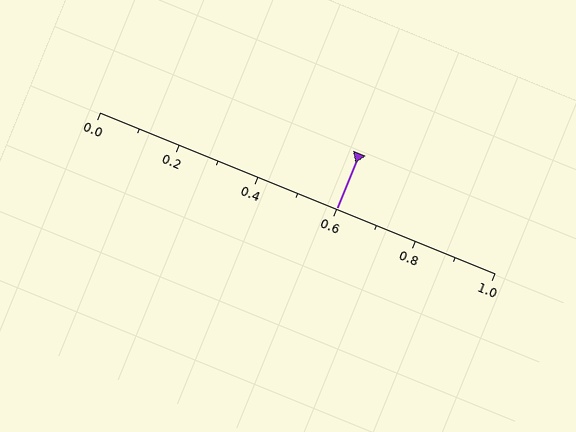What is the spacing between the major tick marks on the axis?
The major ticks are spaced 0.2 apart.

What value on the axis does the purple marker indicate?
The marker indicates approximately 0.6.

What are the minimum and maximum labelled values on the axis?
The axis runs from 0.0 to 1.0.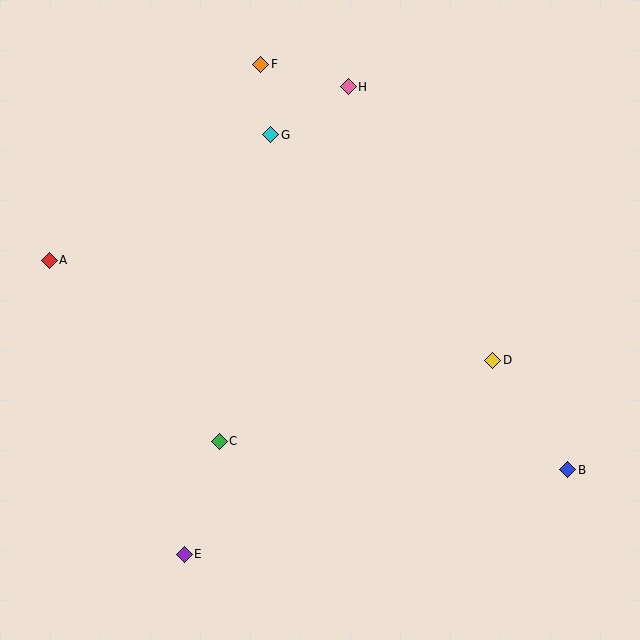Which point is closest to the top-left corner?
Point A is closest to the top-left corner.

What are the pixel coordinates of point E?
Point E is at (184, 554).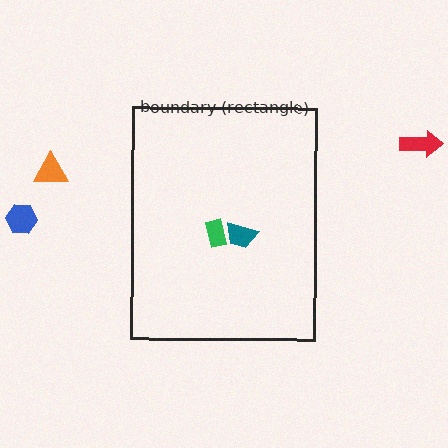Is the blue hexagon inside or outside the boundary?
Outside.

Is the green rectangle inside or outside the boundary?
Inside.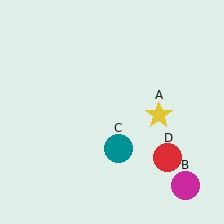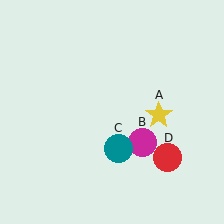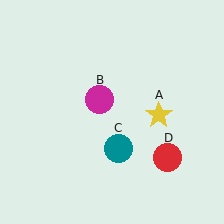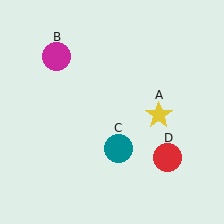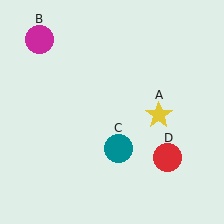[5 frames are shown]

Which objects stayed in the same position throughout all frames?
Yellow star (object A) and teal circle (object C) and red circle (object D) remained stationary.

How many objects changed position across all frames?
1 object changed position: magenta circle (object B).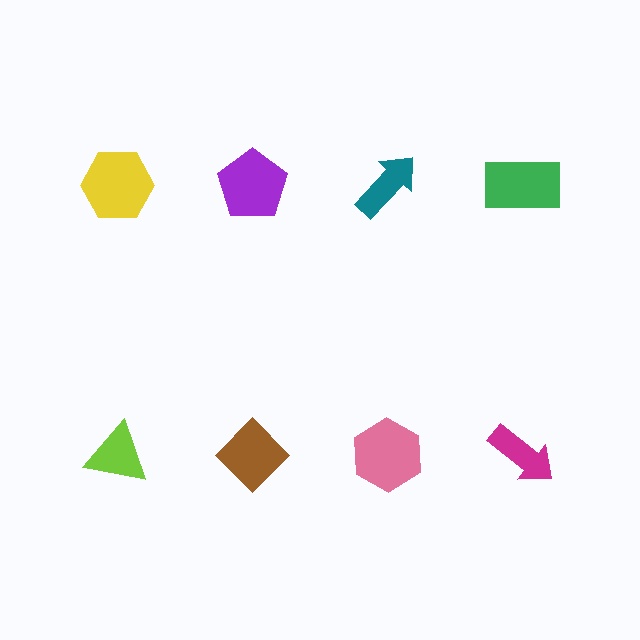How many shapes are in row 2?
4 shapes.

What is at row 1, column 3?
A teal arrow.